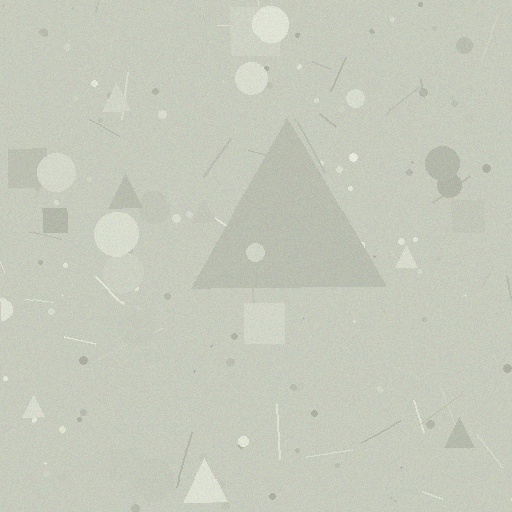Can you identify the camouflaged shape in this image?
The camouflaged shape is a triangle.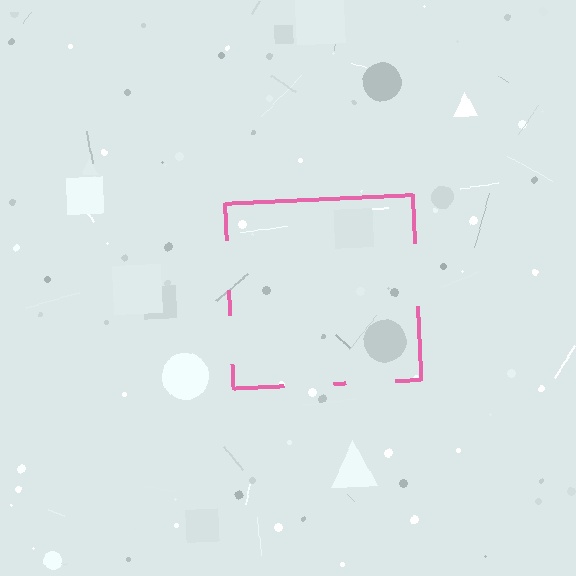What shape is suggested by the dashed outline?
The dashed outline suggests a square.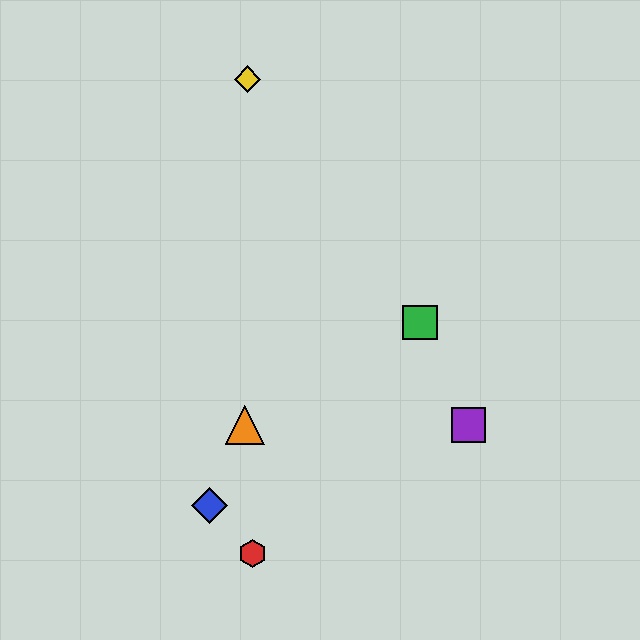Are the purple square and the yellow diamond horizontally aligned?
No, the purple square is at y≈425 and the yellow diamond is at y≈79.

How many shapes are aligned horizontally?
2 shapes (the purple square, the orange triangle) are aligned horizontally.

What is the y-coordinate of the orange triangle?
The orange triangle is at y≈425.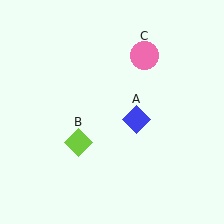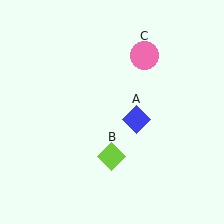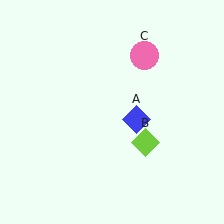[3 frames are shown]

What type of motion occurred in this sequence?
The lime diamond (object B) rotated counterclockwise around the center of the scene.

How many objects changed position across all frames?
1 object changed position: lime diamond (object B).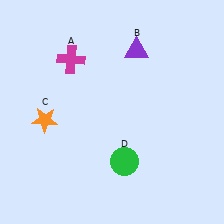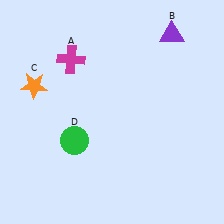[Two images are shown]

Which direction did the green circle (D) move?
The green circle (D) moved left.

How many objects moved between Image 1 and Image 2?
3 objects moved between the two images.